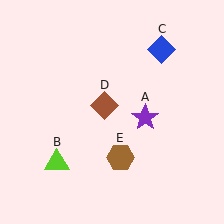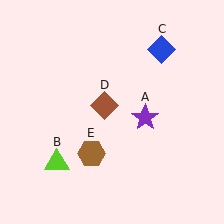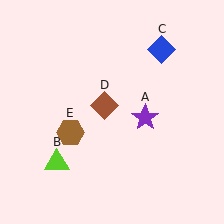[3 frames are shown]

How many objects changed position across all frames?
1 object changed position: brown hexagon (object E).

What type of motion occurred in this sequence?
The brown hexagon (object E) rotated clockwise around the center of the scene.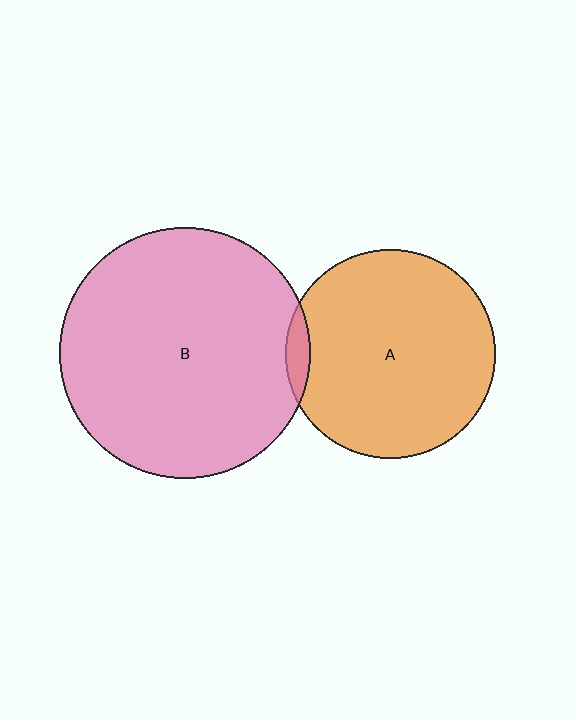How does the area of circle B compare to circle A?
Approximately 1.4 times.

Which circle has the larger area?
Circle B (pink).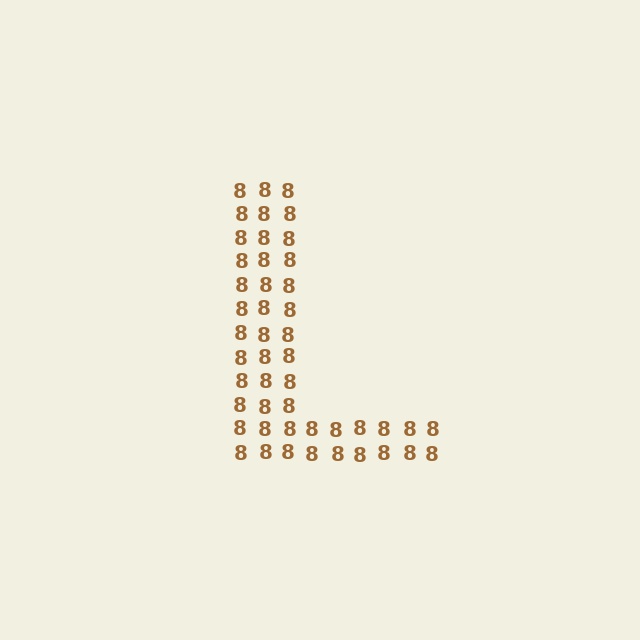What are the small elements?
The small elements are digit 8's.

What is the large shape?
The large shape is the letter L.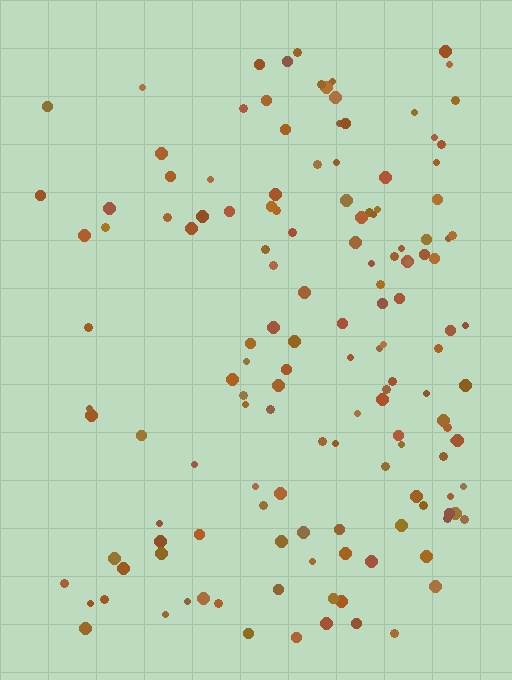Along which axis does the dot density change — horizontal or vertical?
Horizontal.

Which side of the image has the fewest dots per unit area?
The left.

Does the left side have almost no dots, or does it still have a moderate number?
Still a moderate number, just noticeably fewer than the right.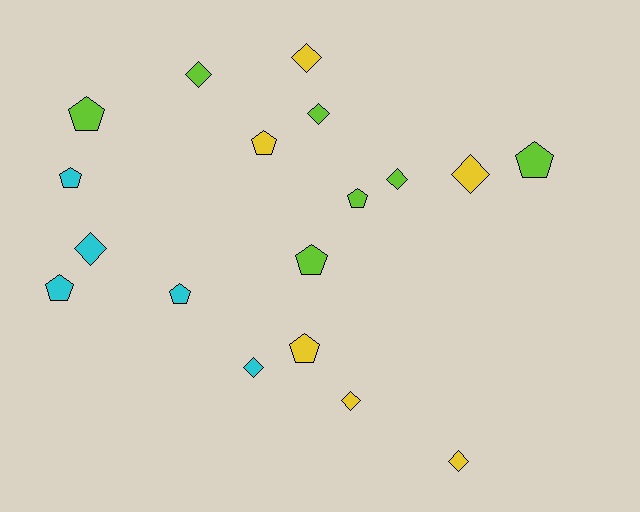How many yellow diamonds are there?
There are 4 yellow diamonds.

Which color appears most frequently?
Lime, with 7 objects.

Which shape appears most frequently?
Diamond, with 9 objects.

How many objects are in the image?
There are 18 objects.